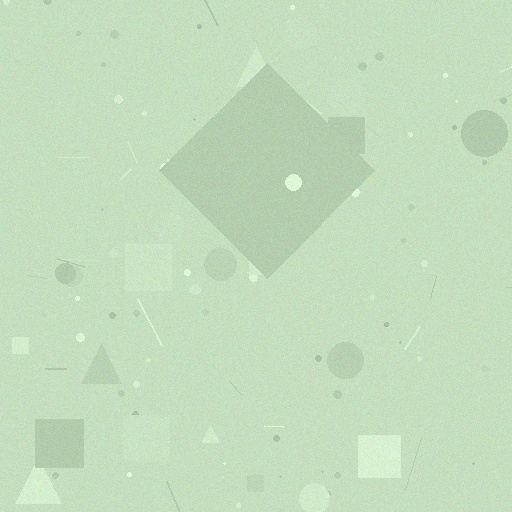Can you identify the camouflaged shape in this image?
The camouflaged shape is a diamond.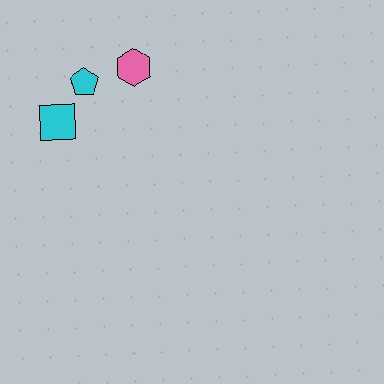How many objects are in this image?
There are 3 objects.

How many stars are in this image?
There are no stars.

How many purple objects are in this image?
There are no purple objects.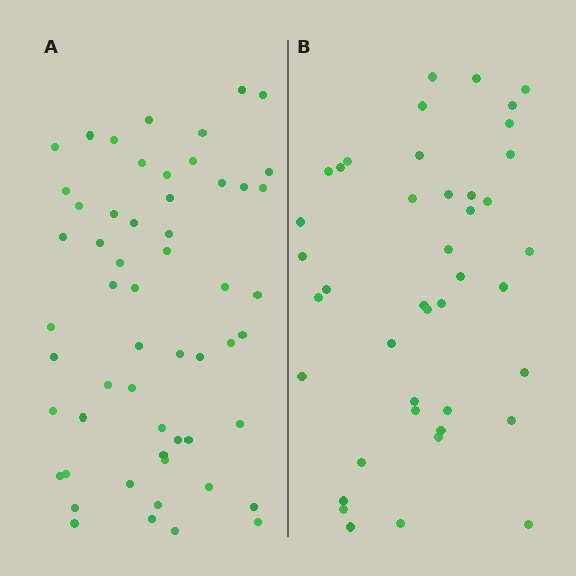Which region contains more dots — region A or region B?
Region A (the left region) has more dots.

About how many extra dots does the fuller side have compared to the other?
Region A has approximately 15 more dots than region B.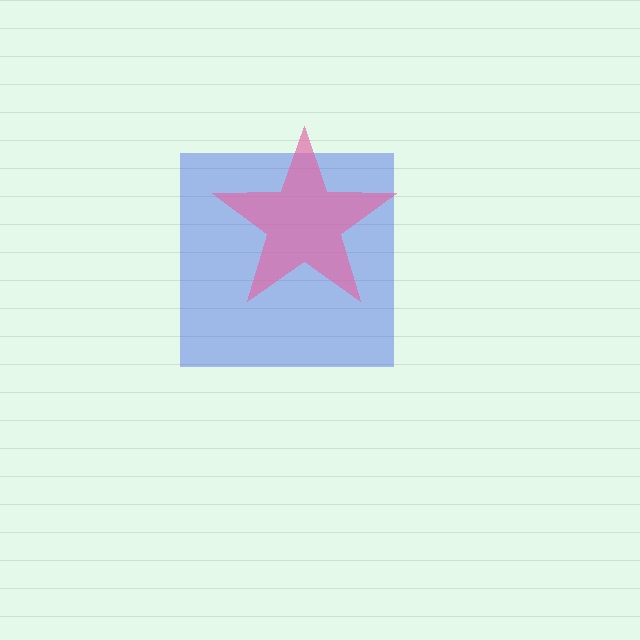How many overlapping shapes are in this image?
There are 2 overlapping shapes in the image.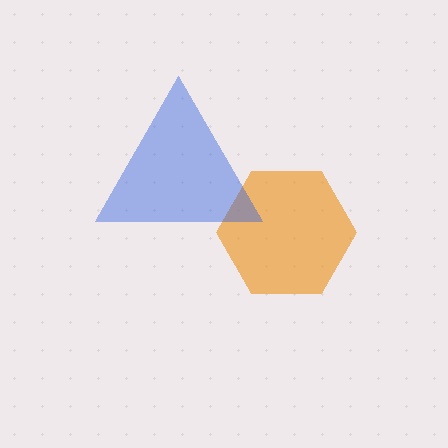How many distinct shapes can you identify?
There are 2 distinct shapes: an orange hexagon, a blue triangle.